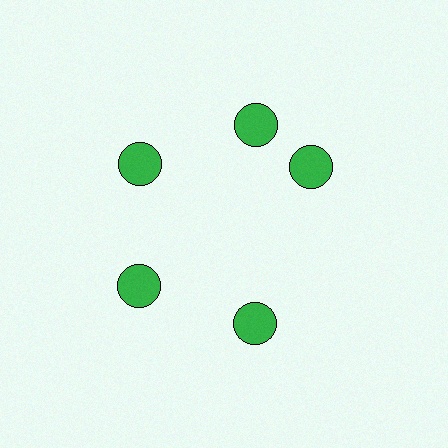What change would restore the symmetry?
The symmetry would be restored by rotating it back into even spacing with its neighbors so that all 5 circles sit at equal angles and equal distance from the center.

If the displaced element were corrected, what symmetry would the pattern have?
It would have 5-fold rotational symmetry — the pattern would map onto itself every 72 degrees.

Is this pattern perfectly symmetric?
No. The 5 green circles are arranged in a ring, but one element near the 3 o'clock position is rotated out of alignment along the ring, breaking the 5-fold rotational symmetry.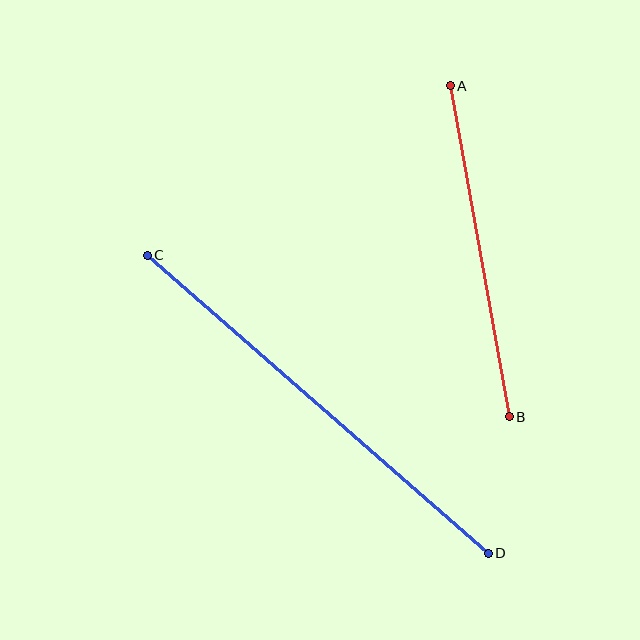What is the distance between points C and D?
The distance is approximately 453 pixels.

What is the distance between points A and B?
The distance is approximately 336 pixels.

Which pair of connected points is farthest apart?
Points C and D are farthest apart.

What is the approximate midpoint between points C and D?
The midpoint is at approximately (318, 404) pixels.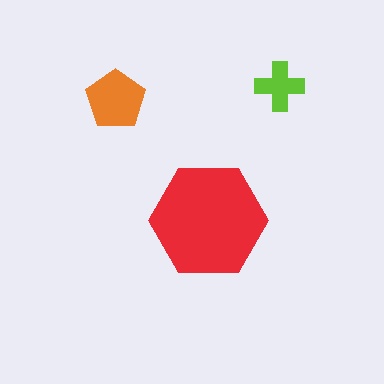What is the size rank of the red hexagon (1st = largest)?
1st.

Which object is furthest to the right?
The lime cross is rightmost.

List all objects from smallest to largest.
The lime cross, the orange pentagon, the red hexagon.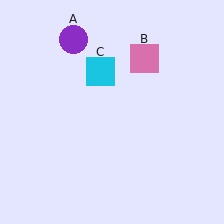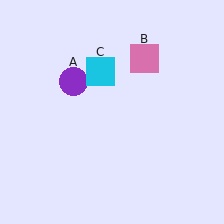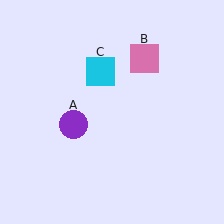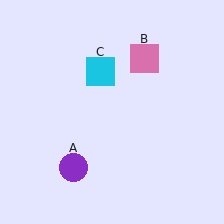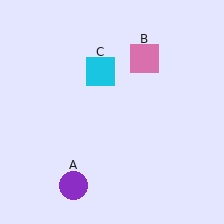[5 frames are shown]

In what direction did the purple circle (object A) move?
The purple circle (object A) moved down.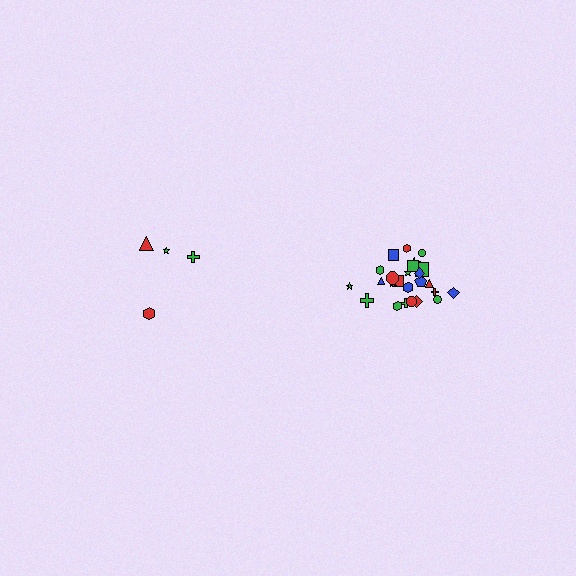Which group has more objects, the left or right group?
The right group.